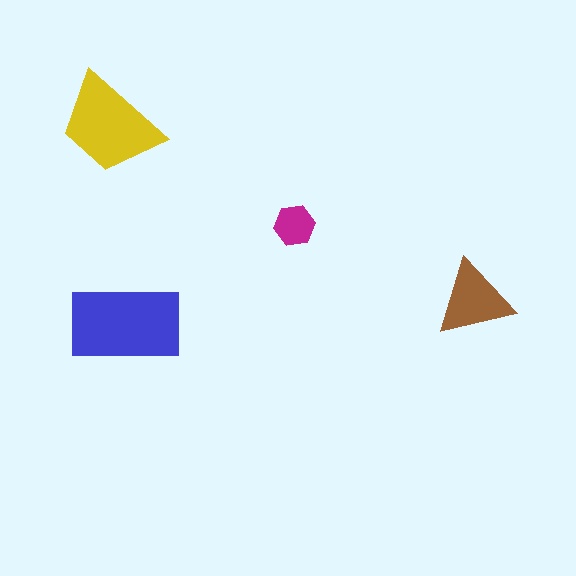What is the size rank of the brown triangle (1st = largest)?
3rd.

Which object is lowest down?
The blue rectangle is bottommost.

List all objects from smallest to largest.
The magenta hexagon, the brown triangle, the yellow trapezoid, the blue rectangle.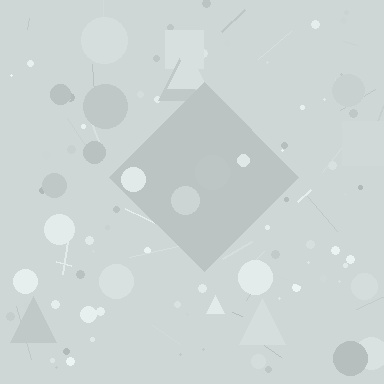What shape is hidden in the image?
A diamond is hidden in the image.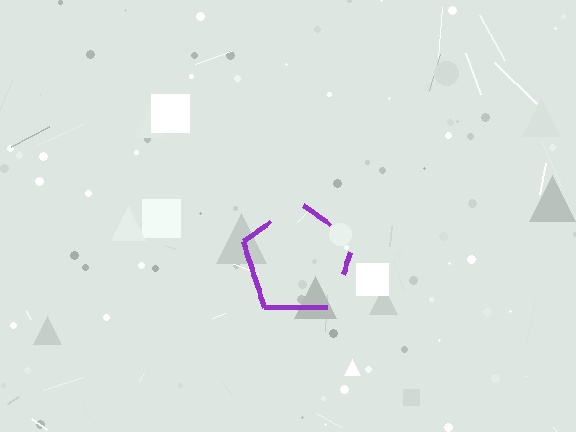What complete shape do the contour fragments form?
The contour fragments form a pentagon.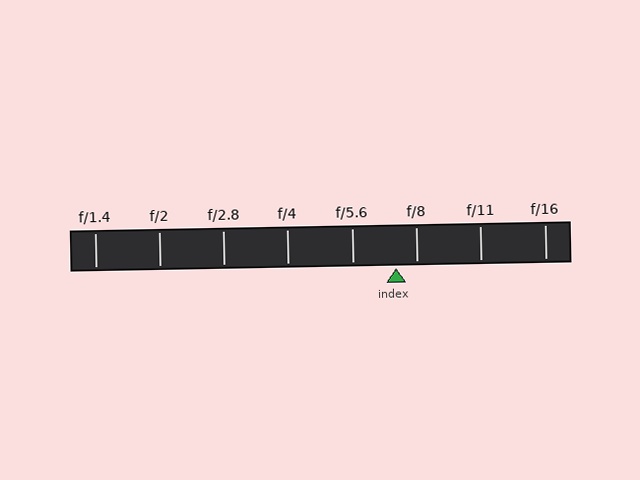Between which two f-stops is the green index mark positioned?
The index mark is between f/5.6 and f/8.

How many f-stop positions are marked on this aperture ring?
There are 8 f-stop positions marked.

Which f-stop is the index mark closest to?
The index mark is closest to f/8.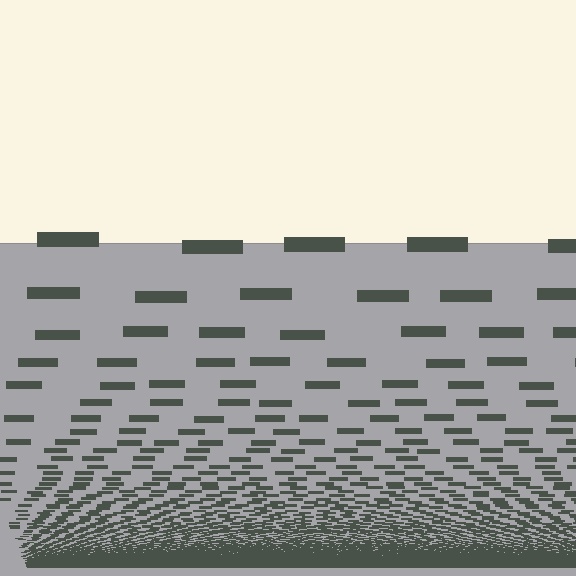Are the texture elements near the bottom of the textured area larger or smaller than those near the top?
Smaller. The gradient is inverted — elements near the bottom are smaller and denser.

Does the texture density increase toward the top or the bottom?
Density increases toward the bottom.